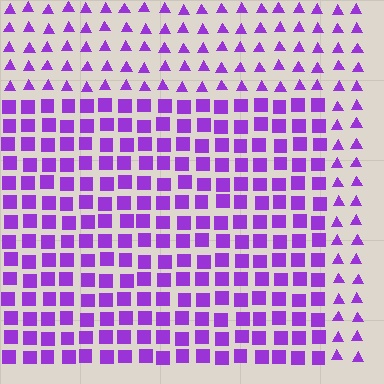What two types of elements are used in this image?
The image uses squares inside the rectangle region and triangles outside it.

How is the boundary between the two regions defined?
The boundary is defined by a change in element shape: squares inside vs. triangles outside. All elements share the same color and spacing.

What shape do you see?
I see a rectangle.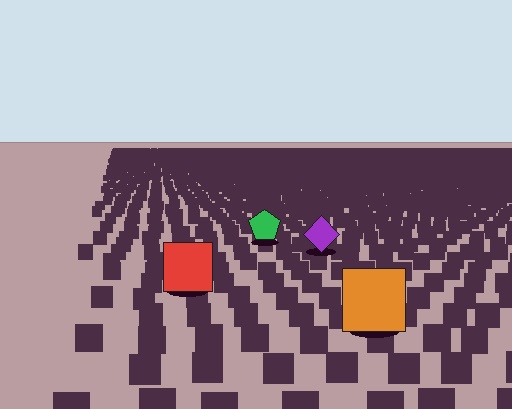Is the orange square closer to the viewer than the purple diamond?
Yes. The orange square is closer — you can tell from the texture gradient: the ground texture is coarser near it.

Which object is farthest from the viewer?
The green pentagon is farthest from the viewer. It appears smaller and the ground texture around it is denser.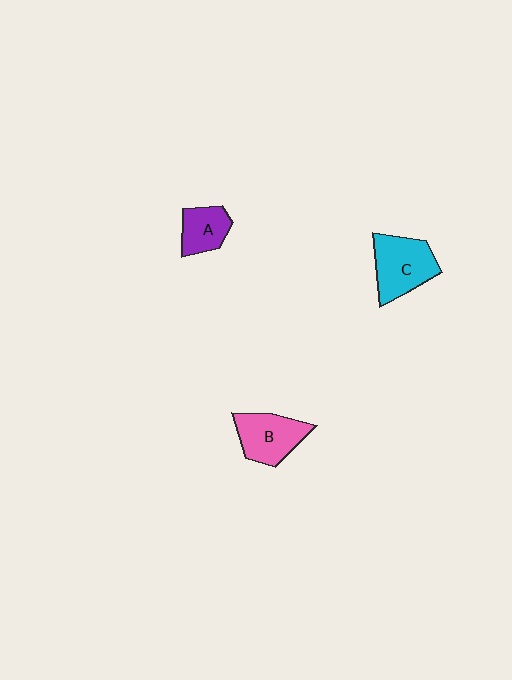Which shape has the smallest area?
Shape A (purple).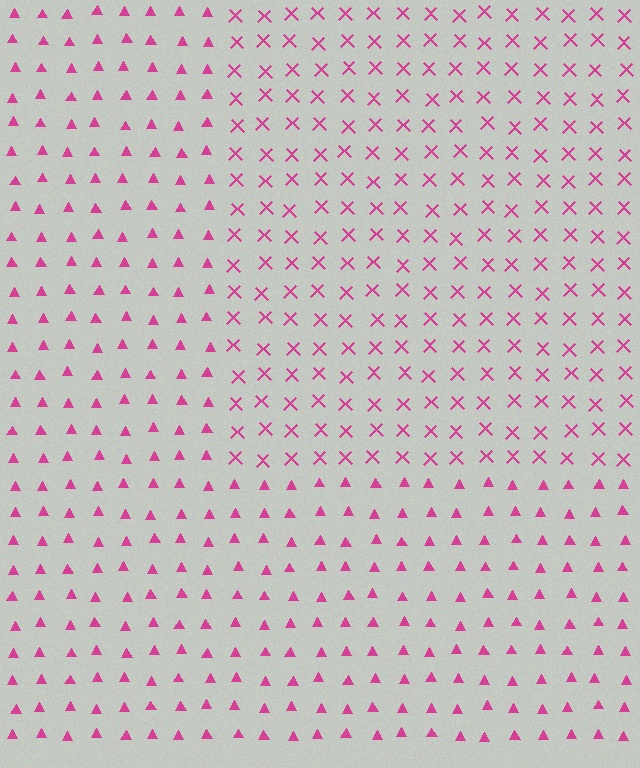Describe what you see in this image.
The image is filled with small magenta elements arranged in a uniform grid. A rectangle-shaped region contains X marks, while the surrounding area contains triangles. The boundary is defined purely by the change in element shape.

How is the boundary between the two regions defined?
The boundary is defined by a change in element shape: X marks inside vs. triangles outside. All elements share the same color and spacing.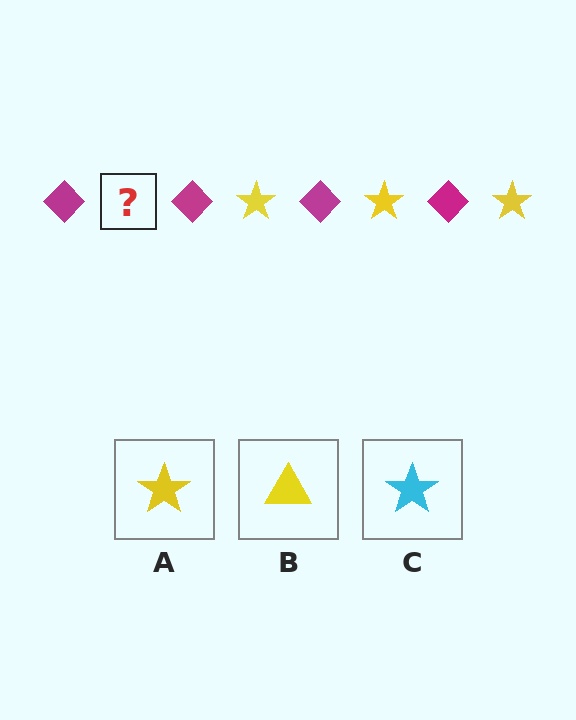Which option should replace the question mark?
Option A.